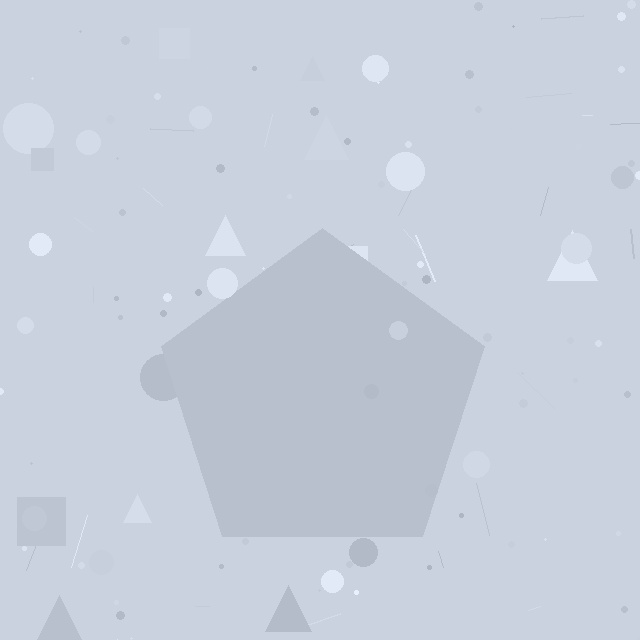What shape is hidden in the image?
A pentagon is hidden in the image.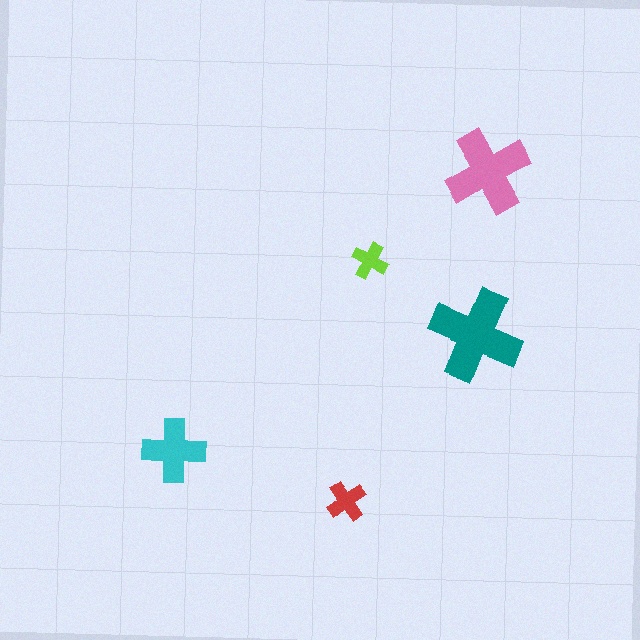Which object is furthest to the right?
The pink cross is rightmost.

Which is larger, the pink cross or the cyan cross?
The pink one.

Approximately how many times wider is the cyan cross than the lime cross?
About 2 times wider.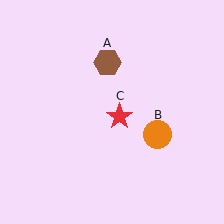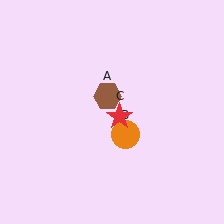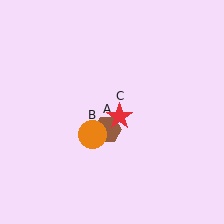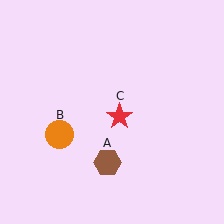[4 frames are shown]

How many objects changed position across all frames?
2 objects changed position: brown hexagon (object A), orange circle (object B).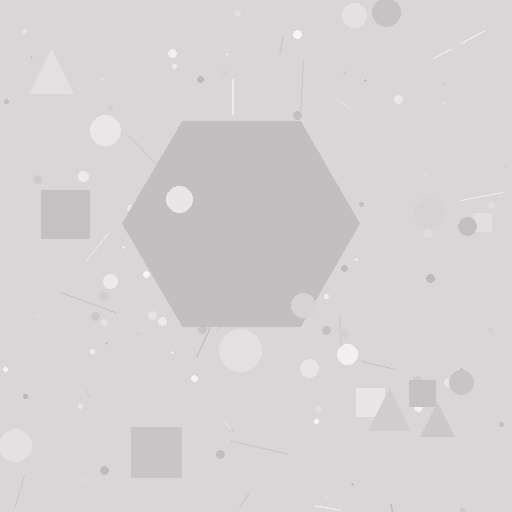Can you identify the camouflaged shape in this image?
The camouflaged shape is a hexagon.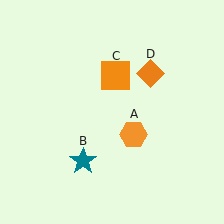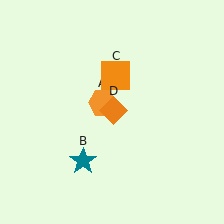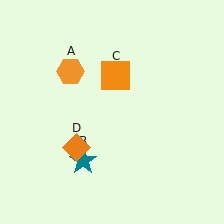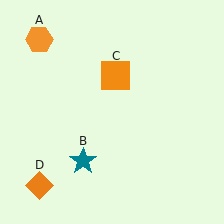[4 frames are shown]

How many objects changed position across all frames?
2 objects changed position: orange hexagon (object A), orange diamond (object D).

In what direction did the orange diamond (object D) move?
The orange diamond (object D) moved down and to the left.